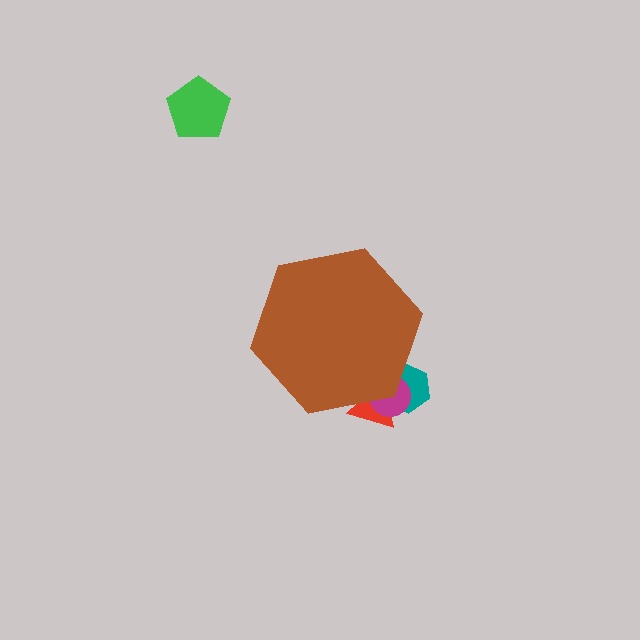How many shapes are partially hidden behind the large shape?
3 shapes are partially hidden.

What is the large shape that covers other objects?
A brown hexagon.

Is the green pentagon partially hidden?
No, the green pentagon is fully visible.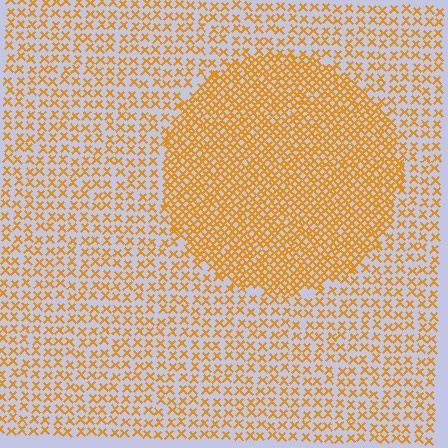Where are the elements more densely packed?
The elements are more densely packed inside the circle boundary.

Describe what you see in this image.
The image contains small orange elements arranged at two different densities. A circle-shaped region is visible where the elements are more densely packed than the surrounding area.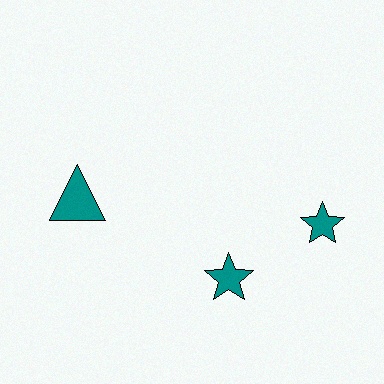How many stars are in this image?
There are 2 stars.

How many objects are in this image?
There are 3 objects.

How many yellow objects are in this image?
There are no yellow objects.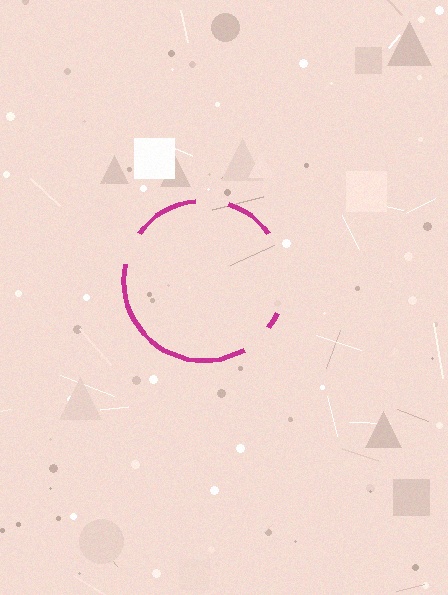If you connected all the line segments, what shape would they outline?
They would outline a circle.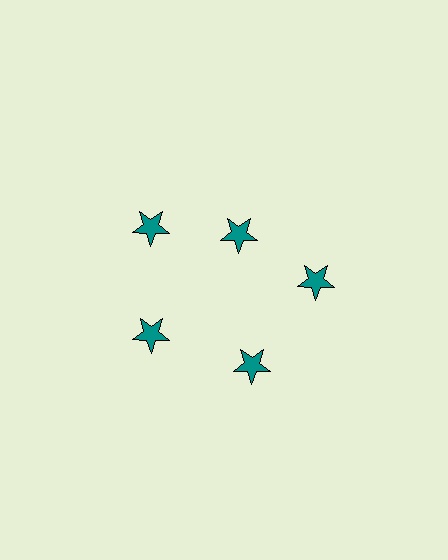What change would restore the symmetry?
The symmetry would be restored by moving it outward, back onto the ring so that all 5 stars sit at equal angles and equal distance from the center.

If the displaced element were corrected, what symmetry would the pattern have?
It would have 5-fold rotational symmetry — the pattern would map onto itself every 72 degrees.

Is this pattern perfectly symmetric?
No. The 5 teal stars are arranged in a ring, but one element near the 1 o'clock position is pulled inward toward the center, breaking the 5-fold rotational symmetry.